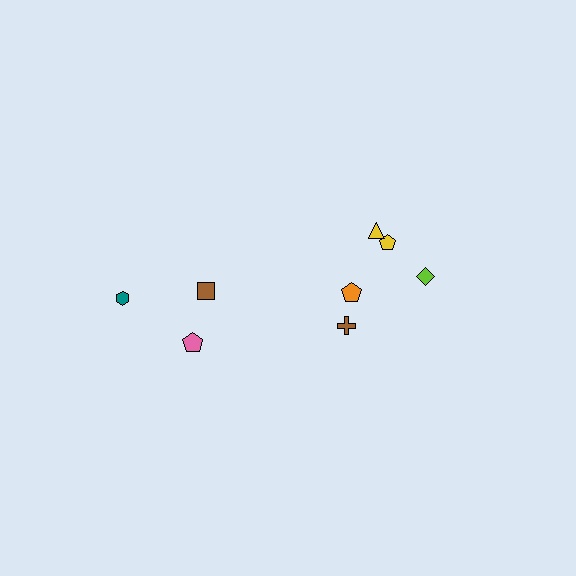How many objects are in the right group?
There are 5 objects.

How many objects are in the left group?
There are 3 objects.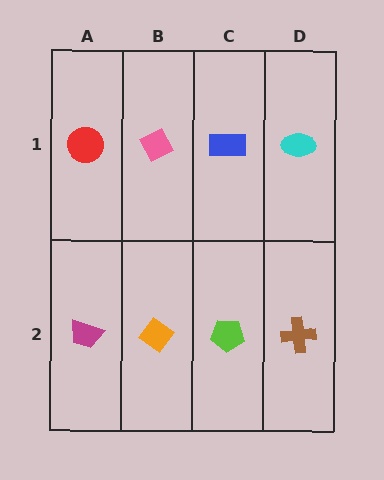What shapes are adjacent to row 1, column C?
A lime pentagon (row 2, column C), a pink diamond (row 1, column B), a cyan ellipse (row 1, column D).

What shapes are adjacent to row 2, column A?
A red circle (row 1, column A), an orange diamond (row 2, column B).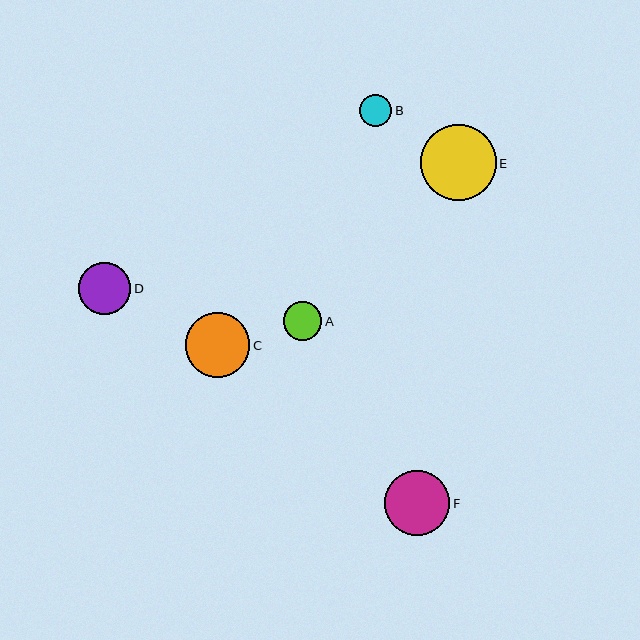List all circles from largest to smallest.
From largest to smallest: E, F, C, D, A, B.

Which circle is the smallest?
Circle B is the smallest with a size of approximately 32 pixels.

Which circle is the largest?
Circle E is the largest with a size of approximately 76 pixels.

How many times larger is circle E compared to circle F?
Circle E is approximately 1.2 times the size of circle F.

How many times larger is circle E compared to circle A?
Circle E is approximately 2.0 times the size of circle A.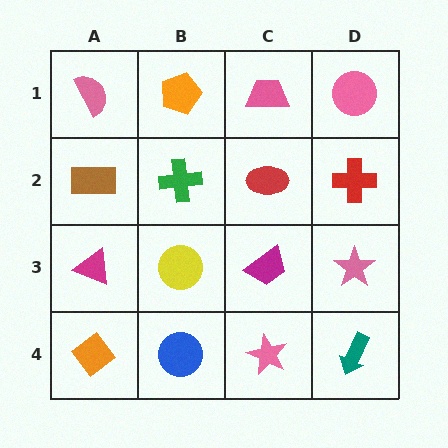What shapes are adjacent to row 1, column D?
A red cross (row 2, column D), a pink trapezoid (row 1, column C).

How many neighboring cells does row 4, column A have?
2.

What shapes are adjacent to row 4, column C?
A magenta trapezoid (row 3, column C), a blue circle (row 4, column B), a teal arrow (row 4, column D).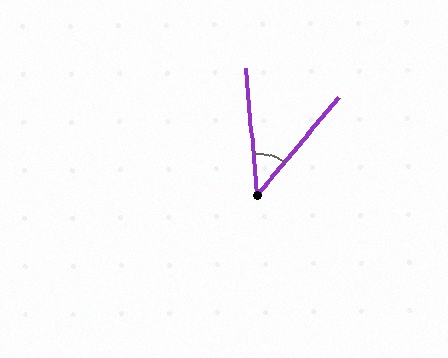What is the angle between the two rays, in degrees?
Approximately 45 degrees.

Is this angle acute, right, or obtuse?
It is acute.